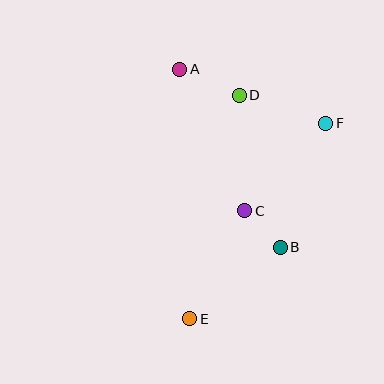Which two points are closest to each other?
Points B and C are closest to each other.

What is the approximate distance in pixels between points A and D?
The distance between A and D is approximately 65 pixels.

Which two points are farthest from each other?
Points A and E are farthest from each other.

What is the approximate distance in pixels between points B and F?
The distance between B and F is approximately 132 pixels.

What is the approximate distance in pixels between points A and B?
The distance between A and B is approximately 204 pixels.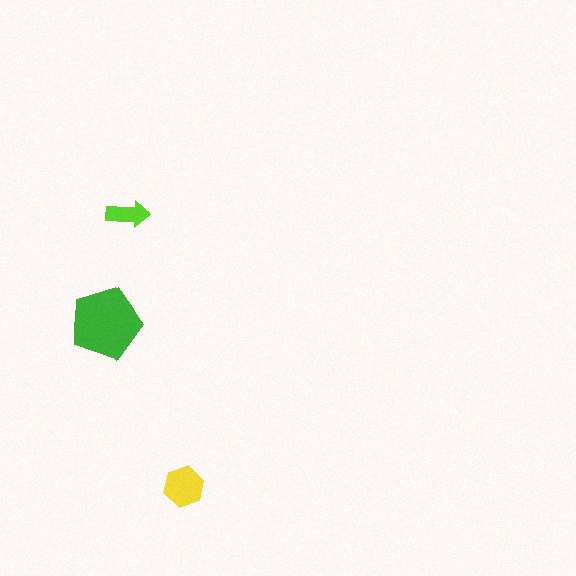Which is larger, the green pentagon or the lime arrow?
The green pentagon.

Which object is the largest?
The green pentagon.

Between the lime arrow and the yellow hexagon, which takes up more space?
The yellow hexagon.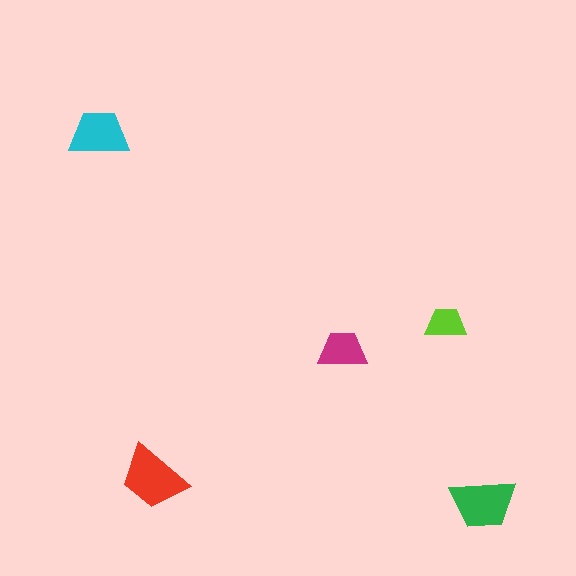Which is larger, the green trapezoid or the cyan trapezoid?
The green one.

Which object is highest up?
The cyan trapezoid is topmost.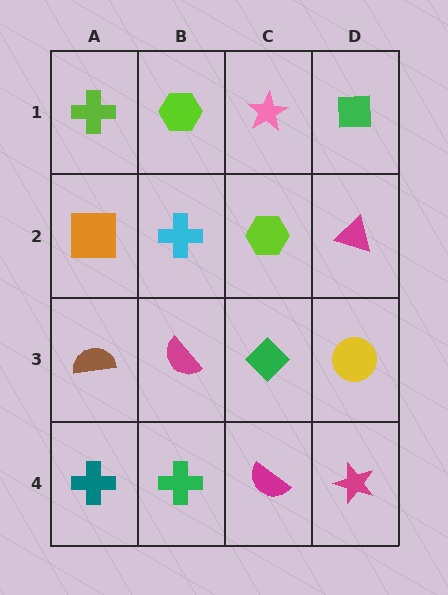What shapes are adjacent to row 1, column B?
A cyan cross (row 2, column B), a lime cross (row 1, column A), a pink star (row 1, column C).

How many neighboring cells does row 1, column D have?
2.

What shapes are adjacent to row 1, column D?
A magenta triangle (row 2, column D), a pink star (row 1, column C).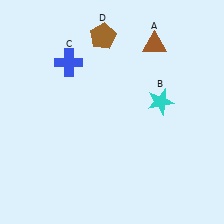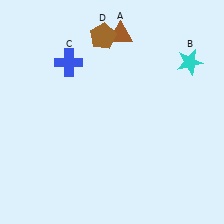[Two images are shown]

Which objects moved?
The objects that moved are: the brown triangle (A), the cyan star (B).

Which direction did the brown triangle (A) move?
The brown triangle (A) moved left.